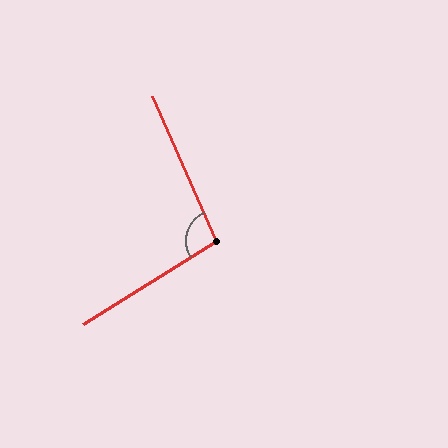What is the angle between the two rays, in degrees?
Approximately 98 degrees.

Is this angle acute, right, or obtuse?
It is obtuse.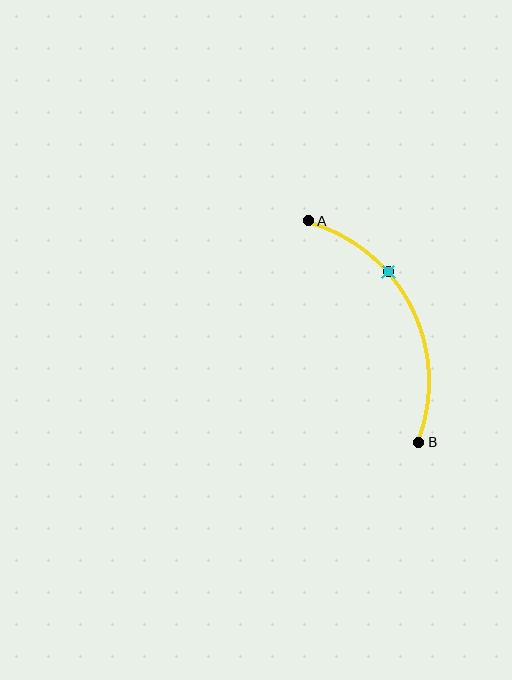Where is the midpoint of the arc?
The arc midpoint is the point on the curve farthest from the straight line joining A and B. It sits to the right of that line.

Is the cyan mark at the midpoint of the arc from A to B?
No. The cyan mark lies on the arc but is closer to endpoint A. The arc midpoint would be at the point on the curve equidistant along the arc from both A and B.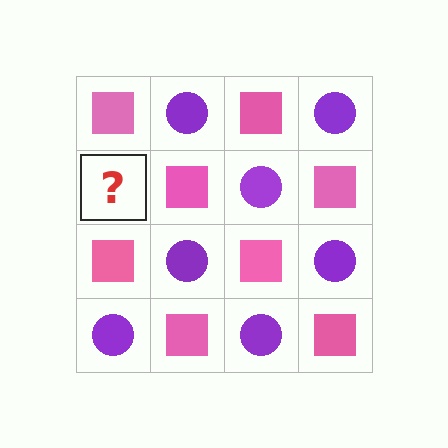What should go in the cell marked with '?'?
The missing cell should contain a purple circle.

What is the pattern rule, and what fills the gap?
The rule is that it alternates pink square and purple circle in a checkerboard pattern. The gap should be filled with a purple circle.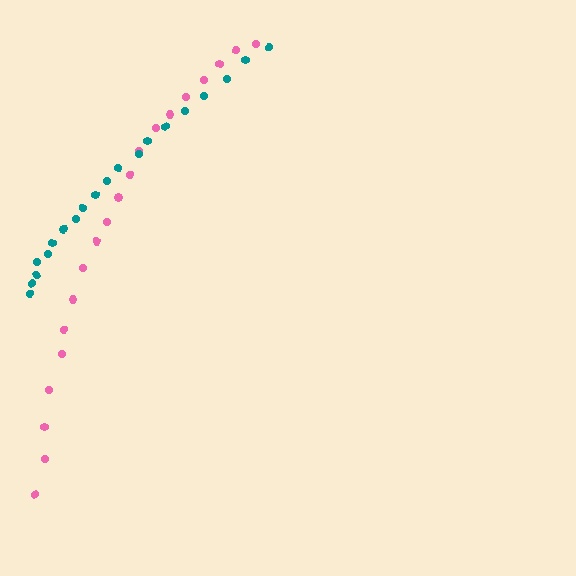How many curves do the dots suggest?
There are 2 distinct paths.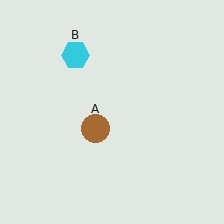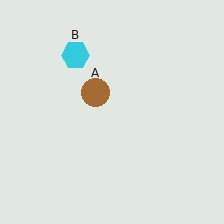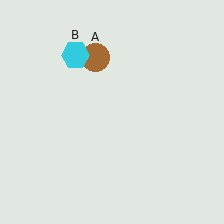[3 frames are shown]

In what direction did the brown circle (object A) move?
The brown circle (object A) moved up.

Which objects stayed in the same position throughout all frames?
Cyan hexagon (object B) remained stationary.